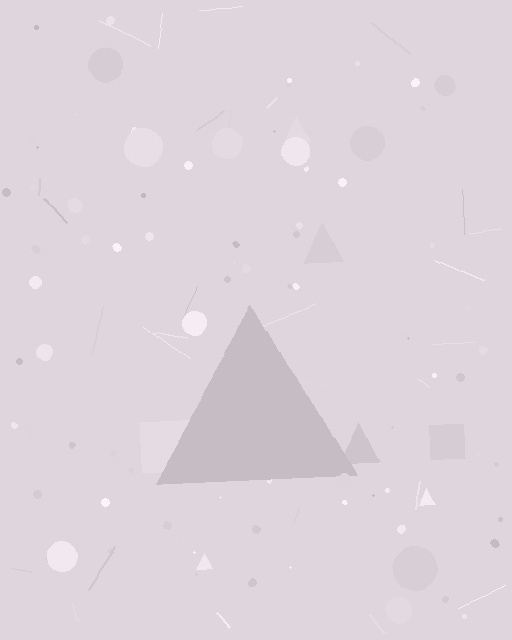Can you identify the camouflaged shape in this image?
The camouflaged shape is a triangle.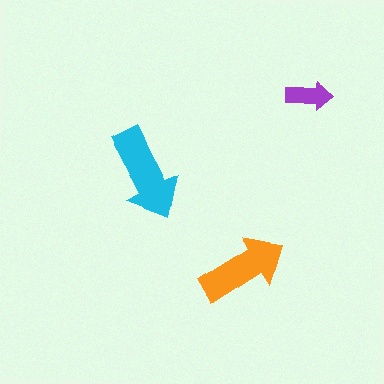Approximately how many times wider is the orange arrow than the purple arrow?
About 2 times wider.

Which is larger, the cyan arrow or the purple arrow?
The cyan one.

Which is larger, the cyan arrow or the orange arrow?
The cyan one.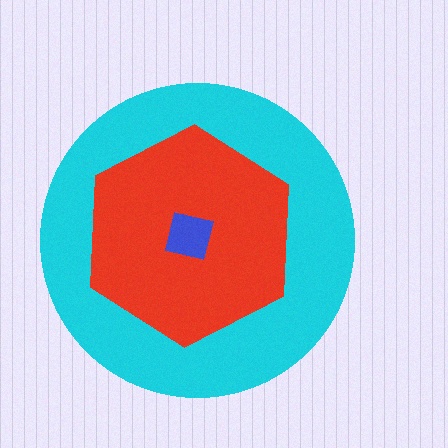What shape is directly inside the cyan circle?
The red hexagon.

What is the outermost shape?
The cyan circle.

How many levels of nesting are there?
3.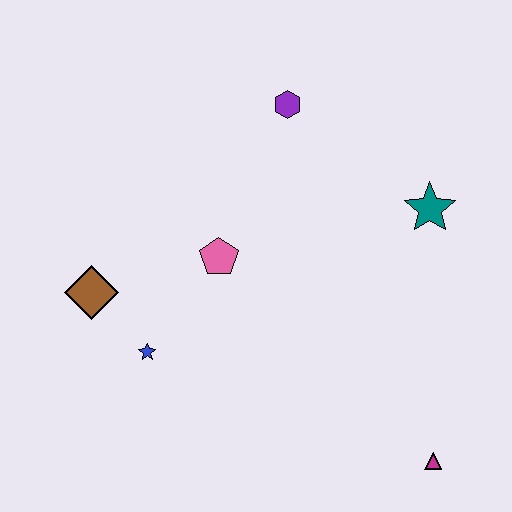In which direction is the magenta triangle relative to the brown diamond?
The magenta triangle is to the right of the brown diamond.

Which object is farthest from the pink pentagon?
The magenta triangle is farthest from the pink pentagon.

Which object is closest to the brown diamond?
The blue star is closest to the brown diamond.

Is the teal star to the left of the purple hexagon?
No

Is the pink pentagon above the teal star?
No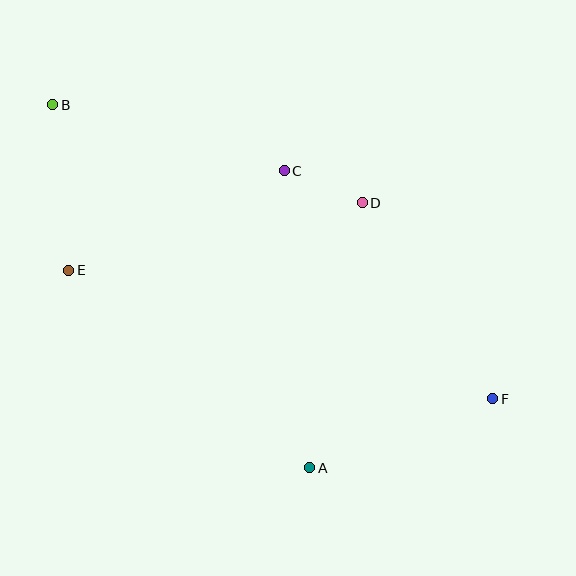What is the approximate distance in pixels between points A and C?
The distance between A and C is approximately 298 pixels.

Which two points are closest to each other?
Points C and D are closest to each other.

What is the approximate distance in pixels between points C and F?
The distance between C and F is approximately 309 pixels.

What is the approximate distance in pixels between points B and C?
The distance between B and C is approximately 241 pixels.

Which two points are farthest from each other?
Points B and F are farthest from each other.